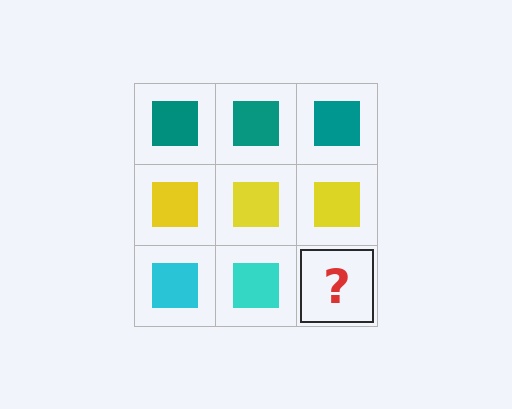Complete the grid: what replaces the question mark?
The question mark should be replaced with a cyan square.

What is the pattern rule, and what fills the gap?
The rule is that each row has a consistent color. The gap should be filled with a cyan square.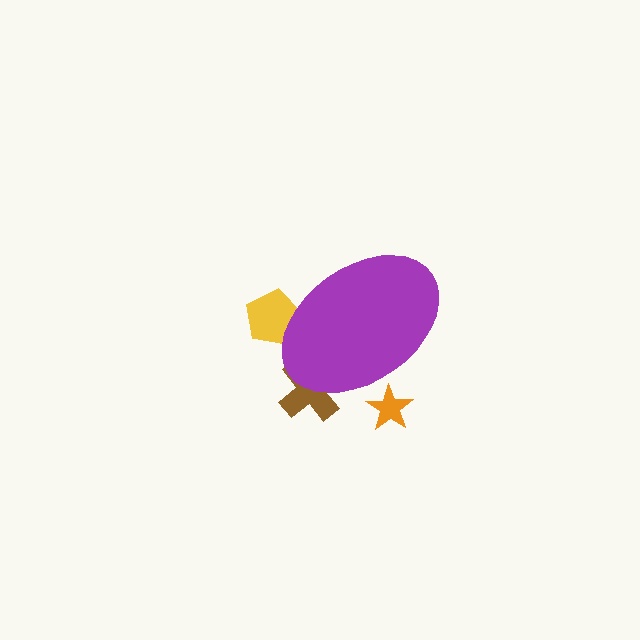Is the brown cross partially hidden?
Yes, the brown cross is partially hidden behind the purple ellipse.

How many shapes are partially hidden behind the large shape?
3 shapes are partially hidden.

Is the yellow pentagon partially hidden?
Yes, the yellow pentagon is partially hidden behind the purple ellipse.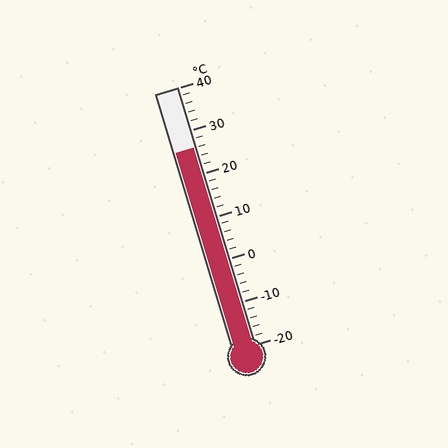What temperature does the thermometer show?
The thermometer shows approximately 26°C.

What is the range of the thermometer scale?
The thermometer scale ranges from -20°C to 40°C.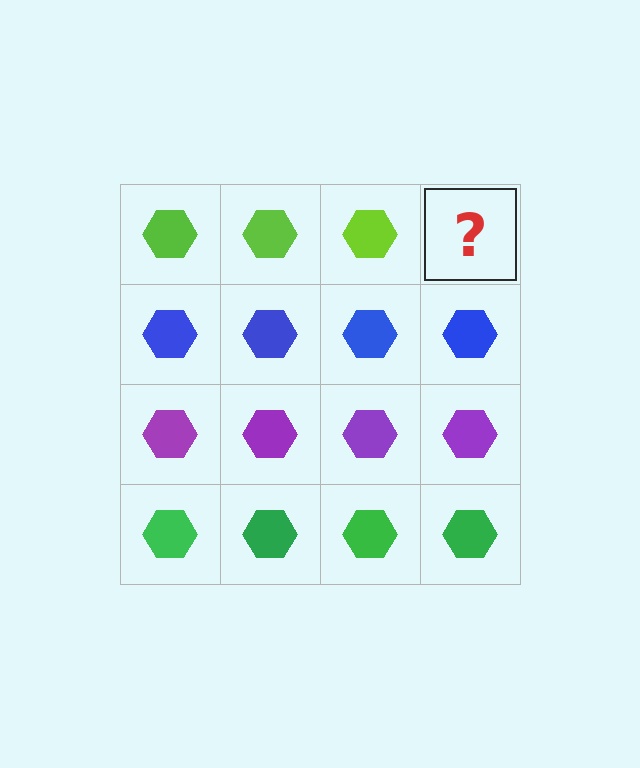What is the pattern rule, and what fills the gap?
The rule is that each row has a consistent color. The gap should be filled with a lime hexagon.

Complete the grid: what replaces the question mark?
The question mark should be replaced with a lime hexagon.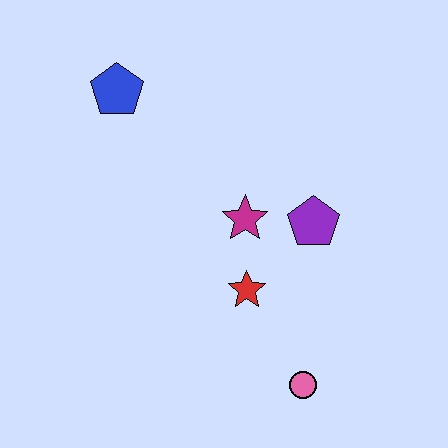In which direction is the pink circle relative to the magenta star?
The pink circle is below the magenta star.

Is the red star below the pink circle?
No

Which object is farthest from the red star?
The blue pentagon is farthest from the red star.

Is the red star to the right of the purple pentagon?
No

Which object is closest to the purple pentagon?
The magenta star is closest to the purple pentagon.